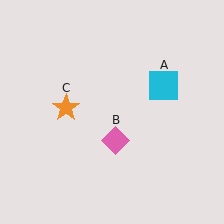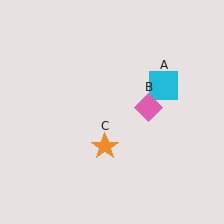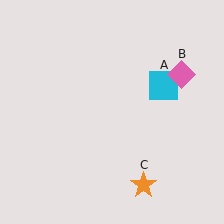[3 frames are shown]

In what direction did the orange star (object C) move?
The orange star (object C) moved down and to the right.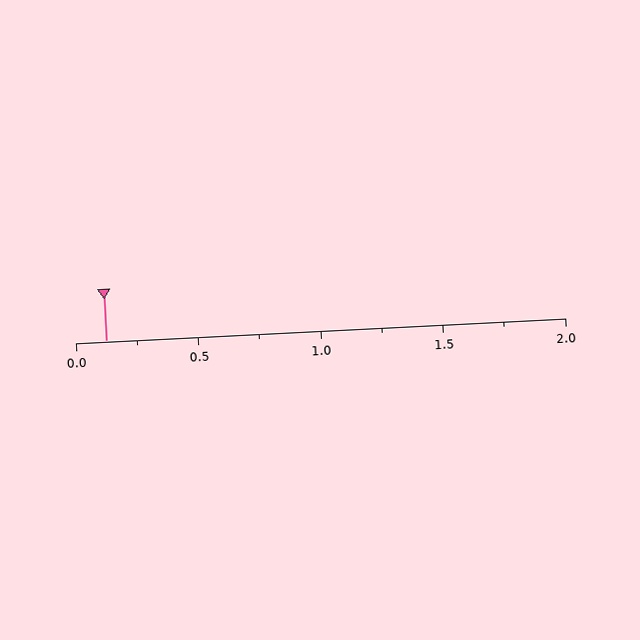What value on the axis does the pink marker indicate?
The marker indicates approximately 0.12.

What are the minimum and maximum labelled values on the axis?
The axis runs from 0.0 to 2.0.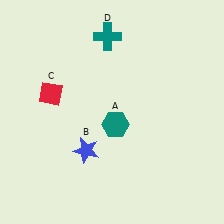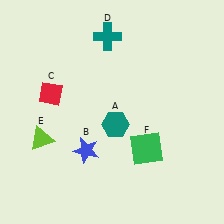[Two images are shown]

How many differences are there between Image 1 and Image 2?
There are 2 differences between the two images.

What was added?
A lime triangle (E), a green square (F) were added in Image 2.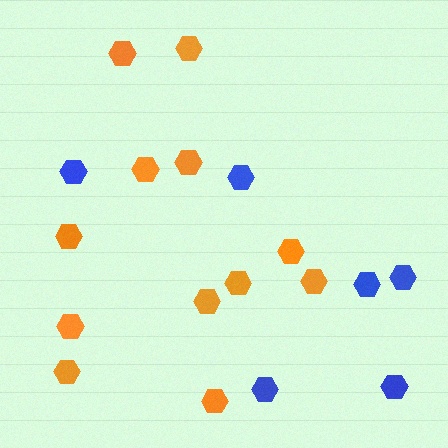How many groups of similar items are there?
There are 2 groups: one group of orange hexagons (12) and one group of blue hexagons (6).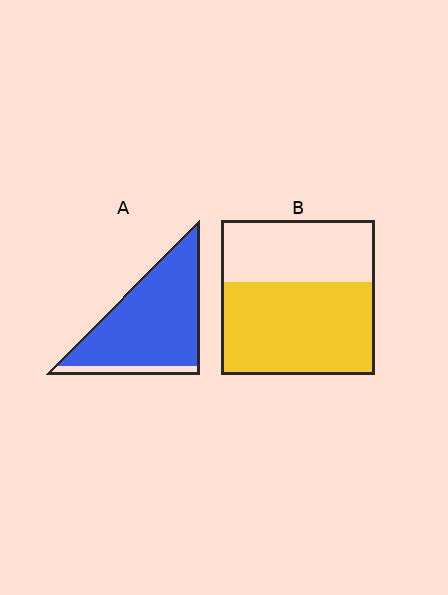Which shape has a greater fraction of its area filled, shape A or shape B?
Shape A.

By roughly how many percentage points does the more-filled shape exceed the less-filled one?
By roughly 30 percentage points (A over B).